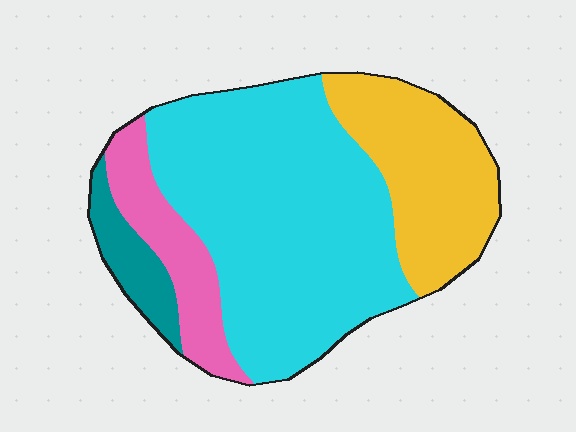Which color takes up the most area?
Cyan, at roughly 55%.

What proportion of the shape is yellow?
Yellow covers roughly 25% of the shape.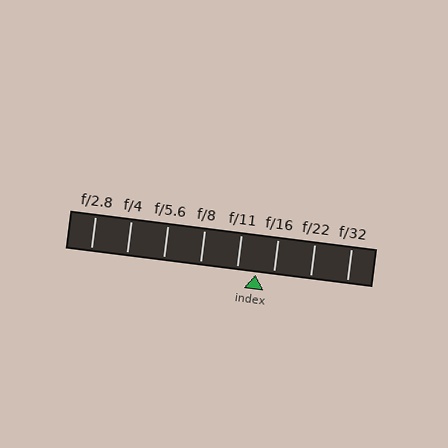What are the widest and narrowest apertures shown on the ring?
The widest aperture shown is f/2.8 and the narrowest is f/32.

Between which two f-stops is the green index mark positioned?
The index mark is between f/11 and f/16.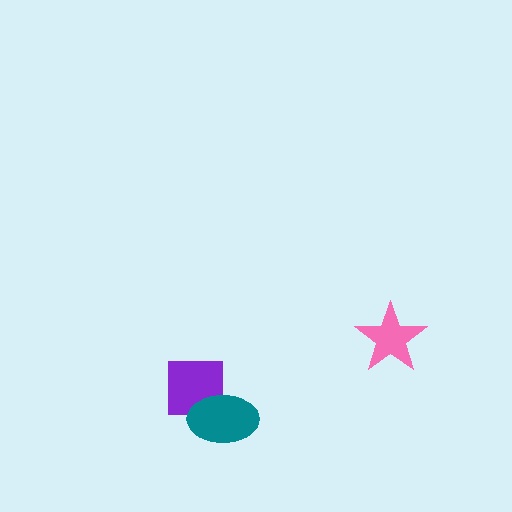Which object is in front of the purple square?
The teal ellipse is in front of the purple square.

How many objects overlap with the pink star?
0 objects overlap with the pink star.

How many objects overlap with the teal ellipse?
1 object overlaps with the teal ellipse.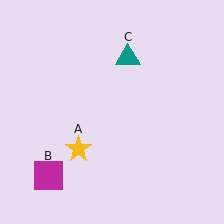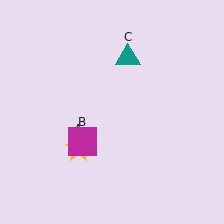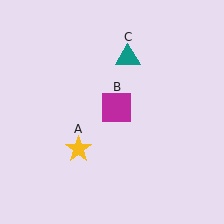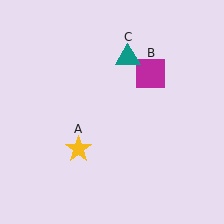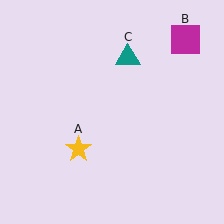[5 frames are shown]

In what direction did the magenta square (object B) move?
The magenta square (object B) moved up and to the right.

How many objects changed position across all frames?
1 object changed position: magenta square (object B).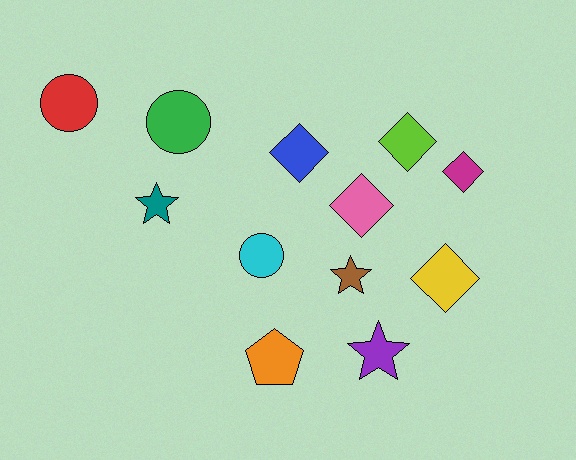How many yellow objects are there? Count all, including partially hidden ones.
There is 1 yellow object.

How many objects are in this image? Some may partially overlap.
There are 12 objects.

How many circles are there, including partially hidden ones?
There are 3 circles.